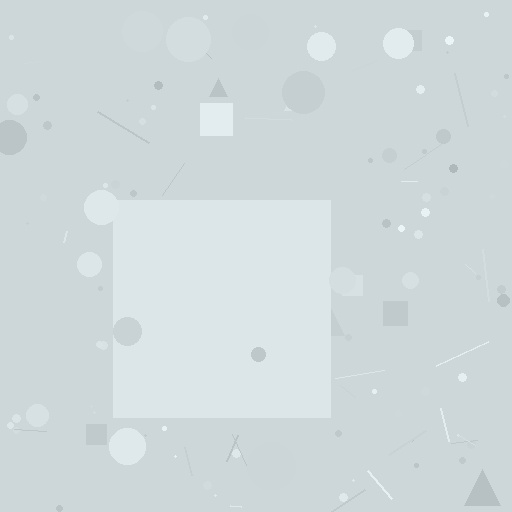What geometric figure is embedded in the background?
A square is embedded in the background.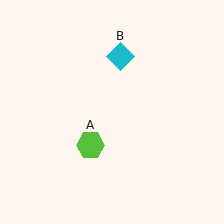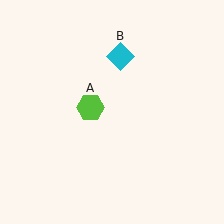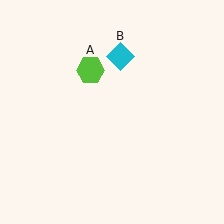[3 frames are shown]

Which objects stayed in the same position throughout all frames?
Cyan diamond (object B) remained stationary.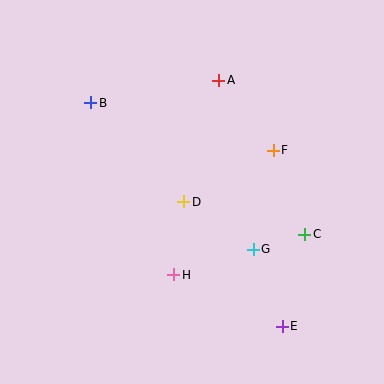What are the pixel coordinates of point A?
Point A is at (219, 80).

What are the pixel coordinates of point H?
Point H is at (174, 275).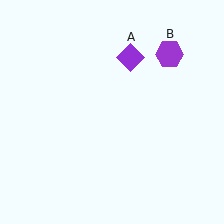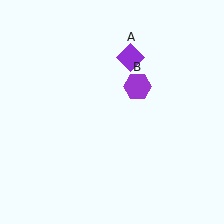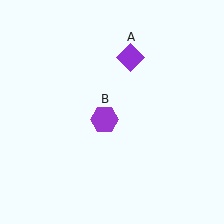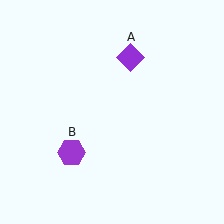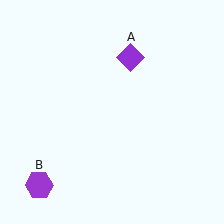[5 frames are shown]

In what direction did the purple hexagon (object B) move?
The purple hexagon (object B) moved down and to the left.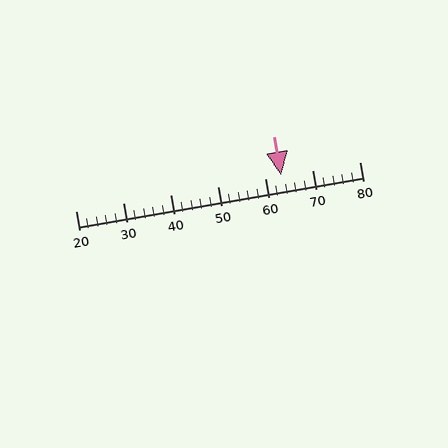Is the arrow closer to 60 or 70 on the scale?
The arrow is closer to 60.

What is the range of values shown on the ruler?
The ruler shows values from 20 to 80.